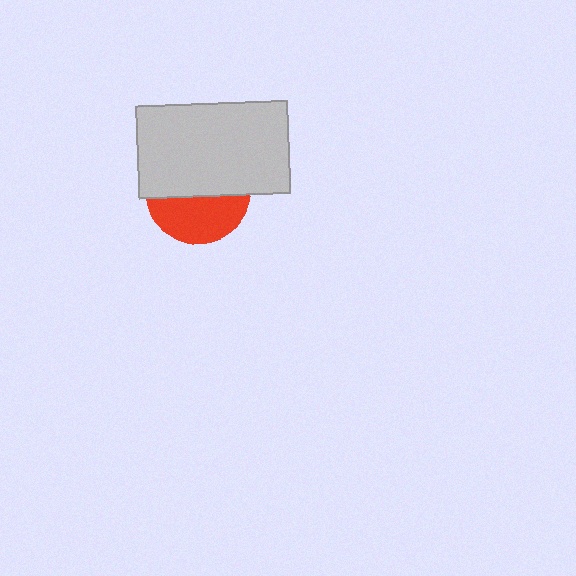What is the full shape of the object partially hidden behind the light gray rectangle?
The partially hidden object is a red circle.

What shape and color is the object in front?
The object in front is a light gray rectangle.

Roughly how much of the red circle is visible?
A small part of it is visible (roughly 44%).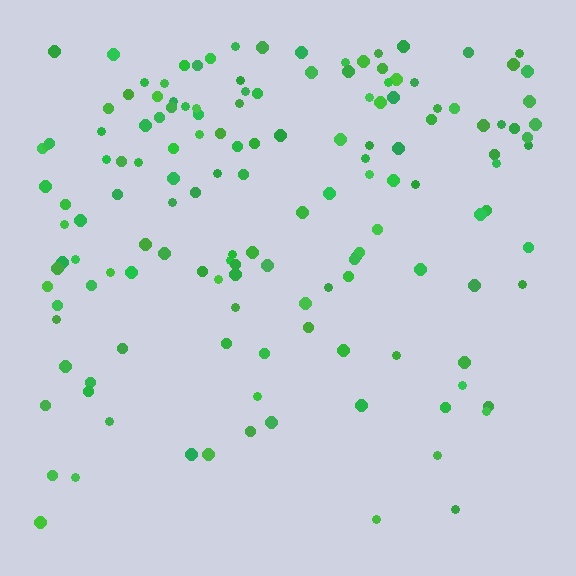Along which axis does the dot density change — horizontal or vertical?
Vertical.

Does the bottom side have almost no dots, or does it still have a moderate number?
Still a moderate number, just noticeably fewer than the top.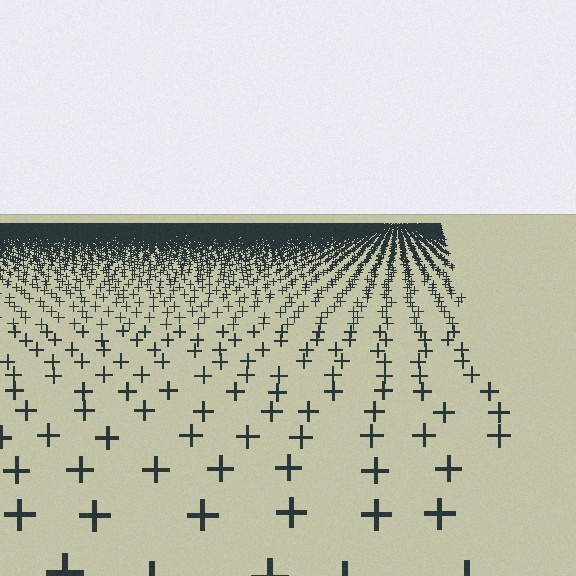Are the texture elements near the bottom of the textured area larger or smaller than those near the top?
Larger. Near the bottom, elements are closer to the viewer and appear at a bigger on-screen size.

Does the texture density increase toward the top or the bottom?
Density increases toward the top.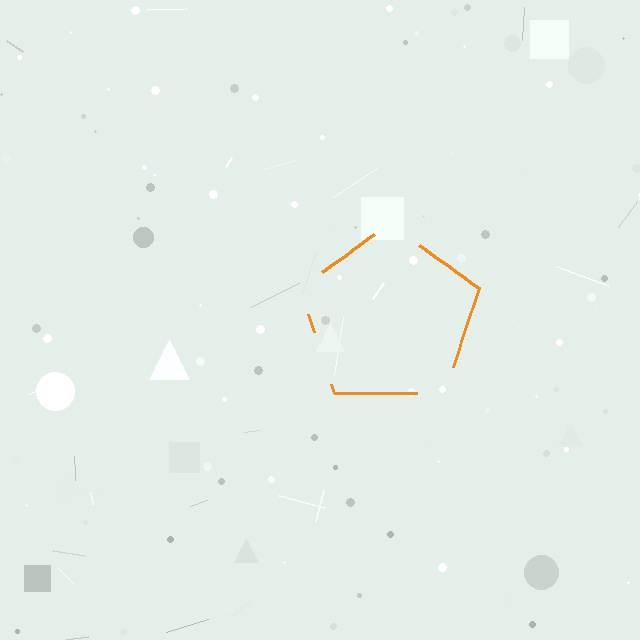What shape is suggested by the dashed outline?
The dashed outline suggests a pentagon.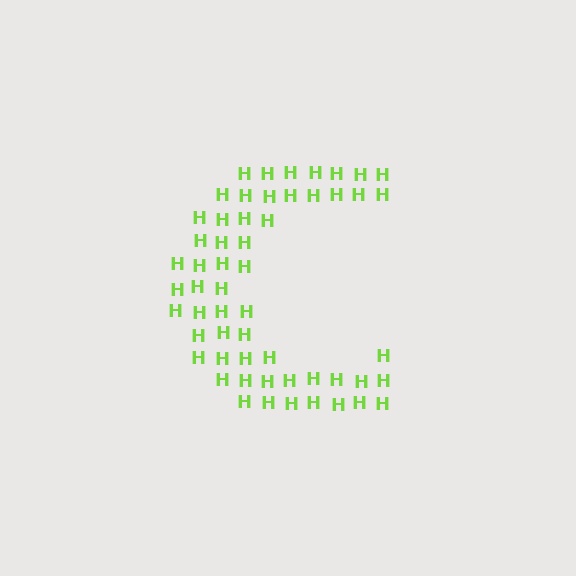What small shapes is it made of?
It is made of small letter H's.